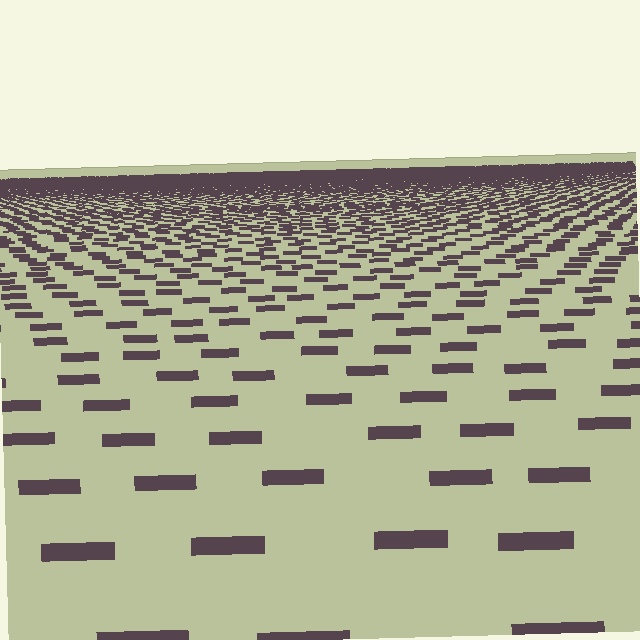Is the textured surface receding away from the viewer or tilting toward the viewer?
The surface is receding away from the viewer. Texture elements get smaller and denser toward the top.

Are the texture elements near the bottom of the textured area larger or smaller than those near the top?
Larger. Near the bottom, elements are closer to the viewer and appear at a bigger on-screen size.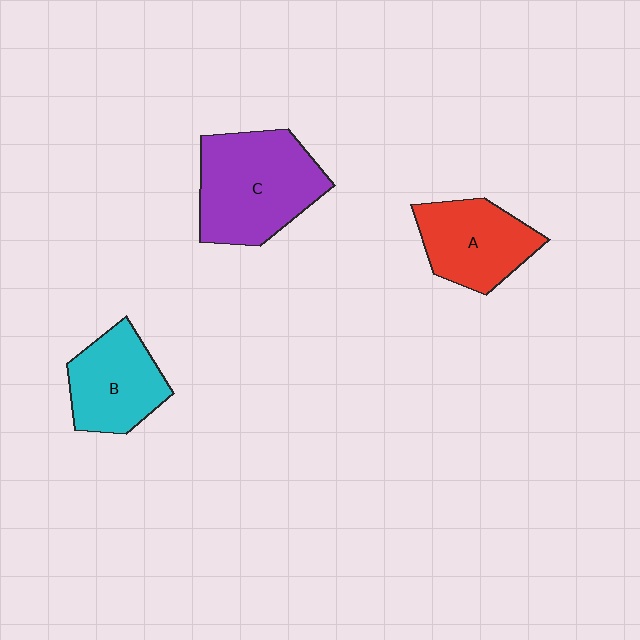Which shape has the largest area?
Shape C (purple).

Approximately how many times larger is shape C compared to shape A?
Approximately 1.4 times.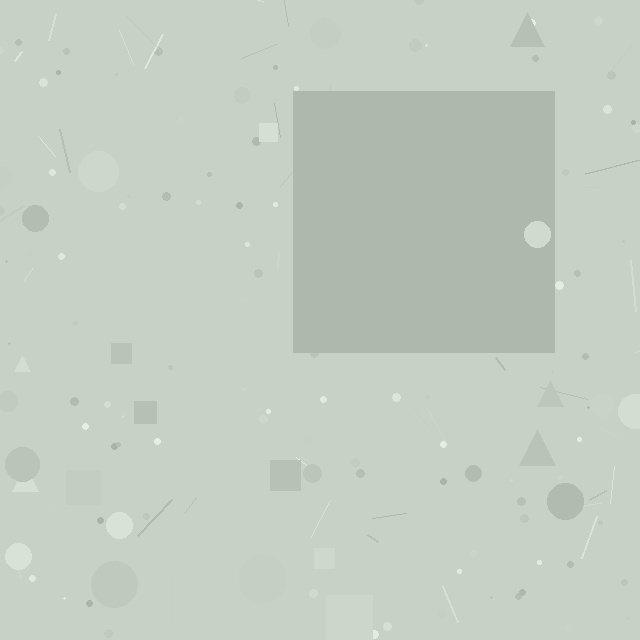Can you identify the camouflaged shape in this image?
The camouflaged shape is a square.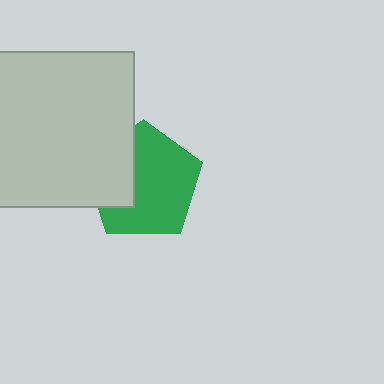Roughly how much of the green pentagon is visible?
Most of it is visible (roughly 68%).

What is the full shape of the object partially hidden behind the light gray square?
The partially hidden object is a green pentagon.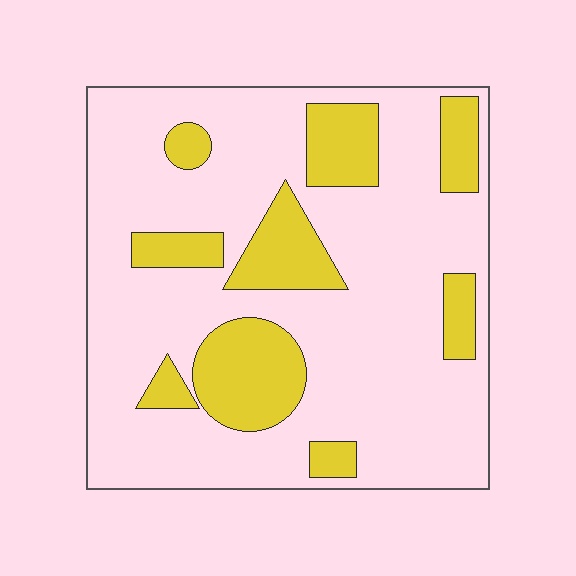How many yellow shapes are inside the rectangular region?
9.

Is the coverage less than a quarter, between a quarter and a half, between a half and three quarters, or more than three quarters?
Less than a quarter.